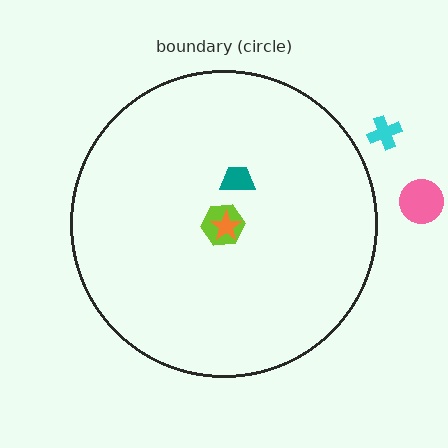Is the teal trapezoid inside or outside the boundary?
Inside.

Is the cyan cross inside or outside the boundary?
Outside.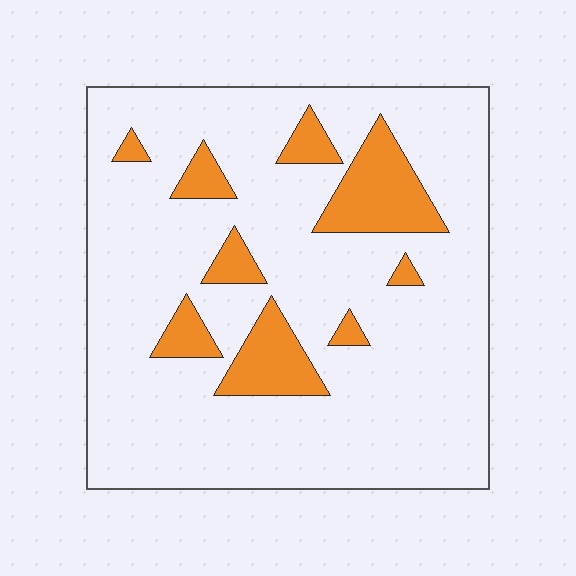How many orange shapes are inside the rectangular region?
9.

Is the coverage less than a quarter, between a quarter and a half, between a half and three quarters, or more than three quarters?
Less than a quarter.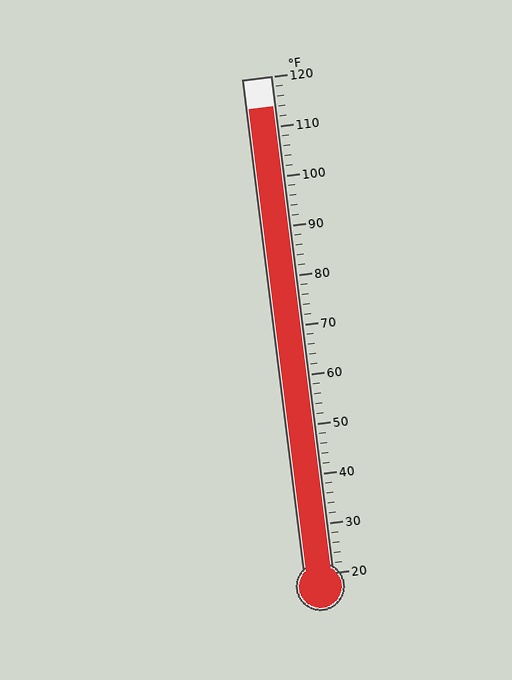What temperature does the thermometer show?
The thermometer shows approximately 114°F.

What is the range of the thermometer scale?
The thermometer scale ranges from 20°F to 120°F.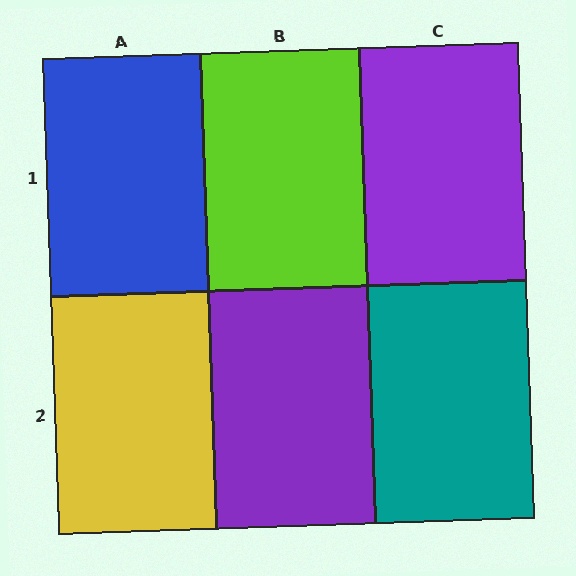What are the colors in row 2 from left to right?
Yellow, purple, teal.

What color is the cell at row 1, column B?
Lime.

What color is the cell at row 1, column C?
Purple.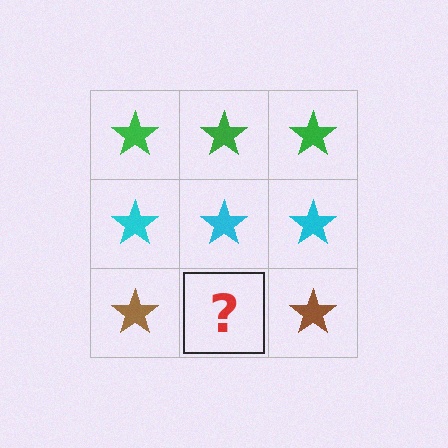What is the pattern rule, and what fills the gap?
The rule is that each row has a consistent color. The gap should be filled with a brown star.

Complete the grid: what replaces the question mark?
The question mark should be replaced with a brown star.